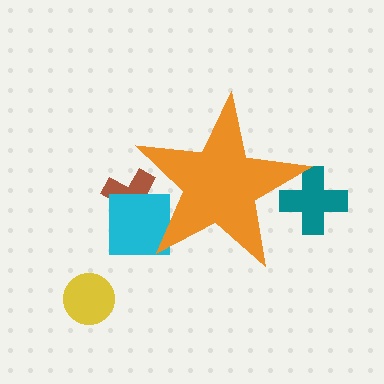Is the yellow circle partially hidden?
No, the yellow circle is fully visible.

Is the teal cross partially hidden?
Yes, the teal cross is partially hidden behind the orange star.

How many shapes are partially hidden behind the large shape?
3 shapes are partially hidden.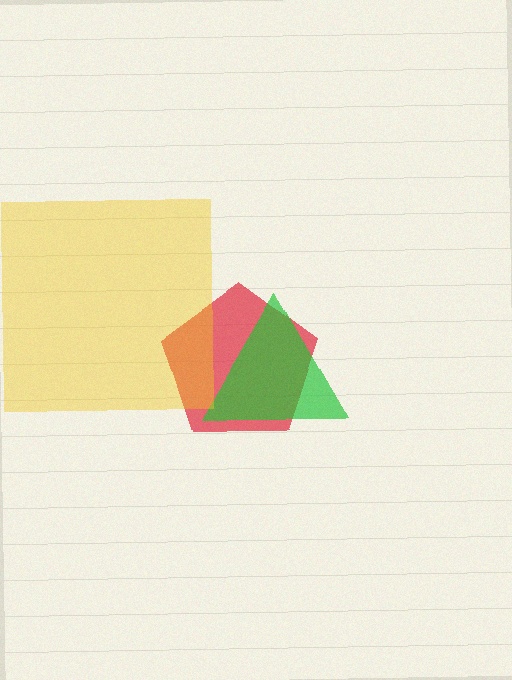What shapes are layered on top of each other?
The layered shapes are: a red pentagon, a green triangle, a yellow square.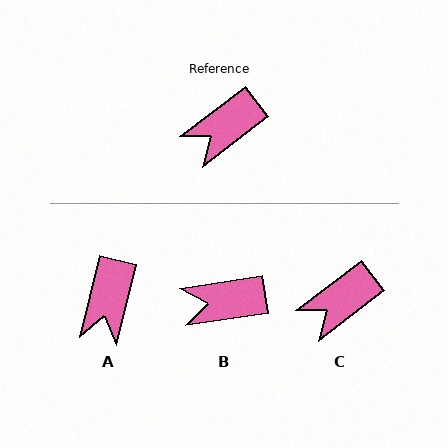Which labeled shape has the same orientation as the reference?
C.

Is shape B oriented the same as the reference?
No, it is off by about 29 degrees.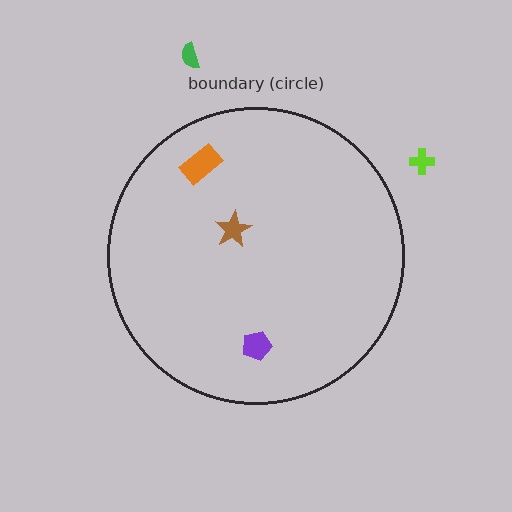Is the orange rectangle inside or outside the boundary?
Inside.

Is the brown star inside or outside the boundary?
Inside.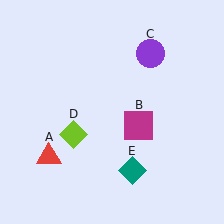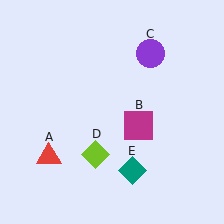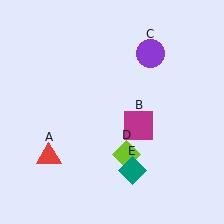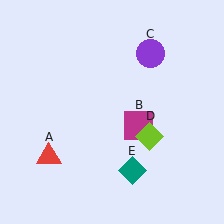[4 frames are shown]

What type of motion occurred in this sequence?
The lime diamond (object D) rotated counterclockwise around the center of the scene.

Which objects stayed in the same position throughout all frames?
Red triangle (object A) and magenta square (object B) and purple circle (object C) and teal diamond (object E) remained stationary.